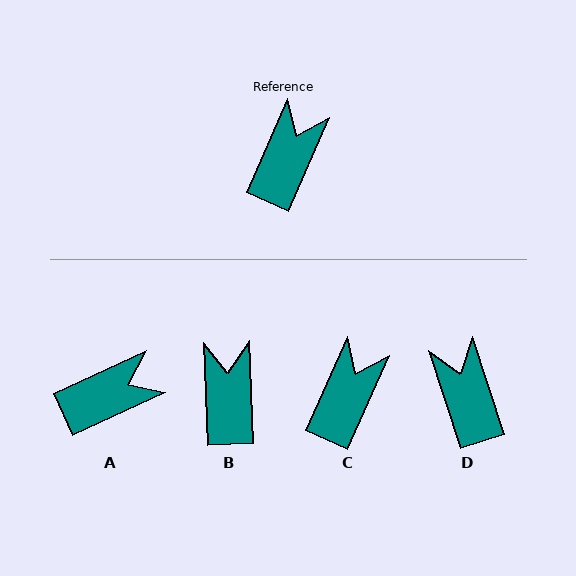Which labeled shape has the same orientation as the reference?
C.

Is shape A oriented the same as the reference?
No, it is off by about 42 degrees.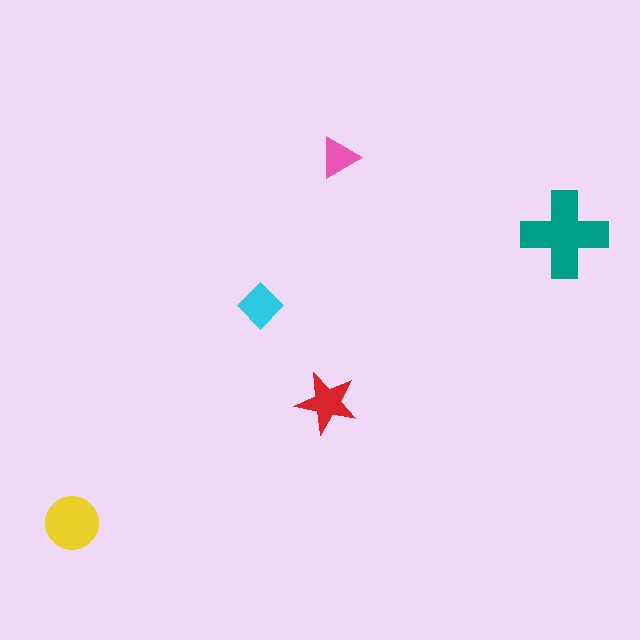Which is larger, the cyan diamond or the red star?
The red star.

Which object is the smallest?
The pink triangle.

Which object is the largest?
The teal cross.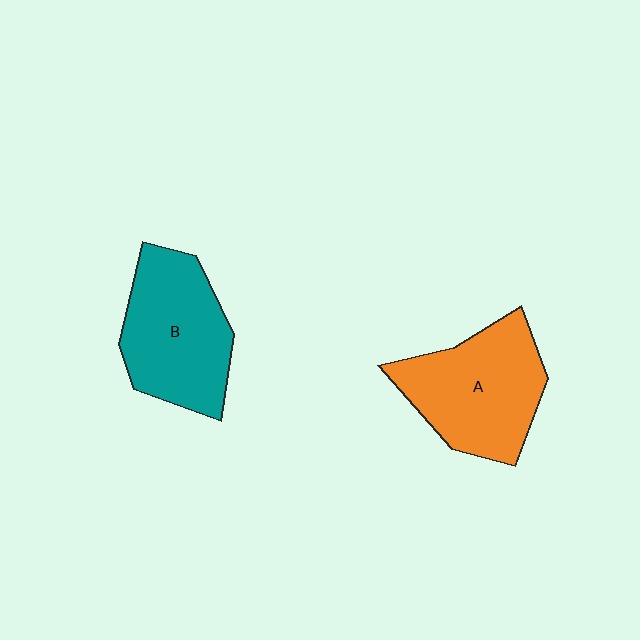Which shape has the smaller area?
Shape B (teal).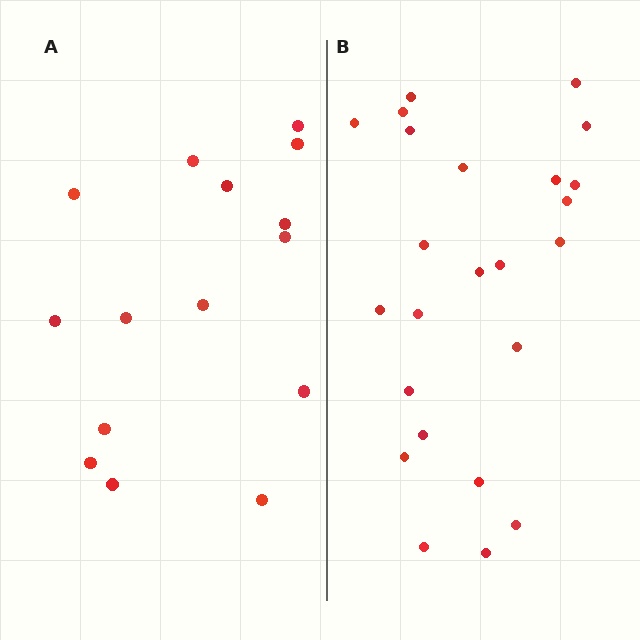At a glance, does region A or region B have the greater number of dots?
Region B (the right region) has more dots.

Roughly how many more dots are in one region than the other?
Region B has roughly 8 or so more dots than region A.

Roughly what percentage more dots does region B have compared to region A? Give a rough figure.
About 60% more.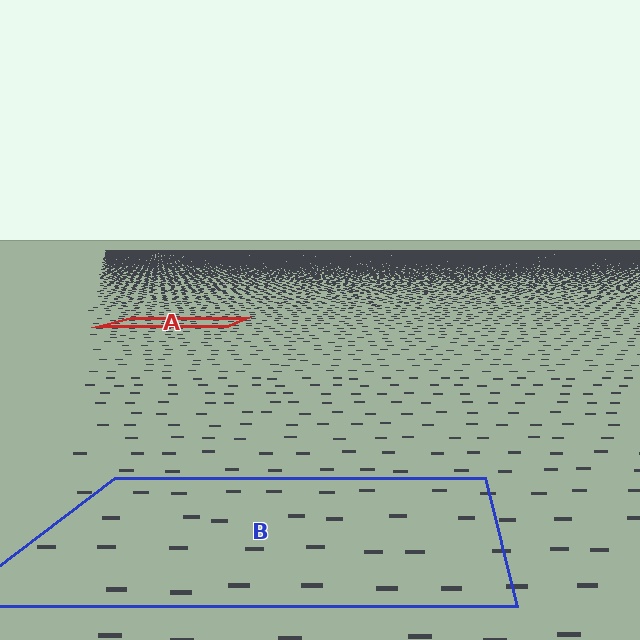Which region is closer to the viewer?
Region B is closer. The texture elements there are larger and more spread out.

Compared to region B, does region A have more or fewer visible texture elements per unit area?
Region A has more texture elements per unit area — they are packed more densely because it is farther away.